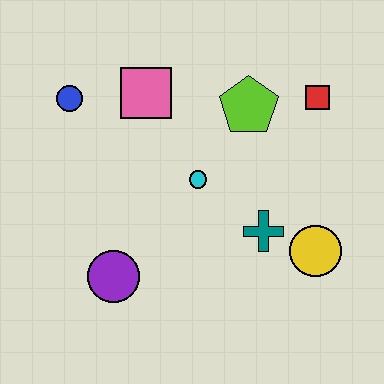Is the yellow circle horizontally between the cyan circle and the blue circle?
No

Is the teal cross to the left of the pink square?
No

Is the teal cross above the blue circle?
No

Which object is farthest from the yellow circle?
The blue circle is farthest from the yellow circle.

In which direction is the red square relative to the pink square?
The red square is to the right of the pink square.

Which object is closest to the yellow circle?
The teal cross is closest to the yellow circle.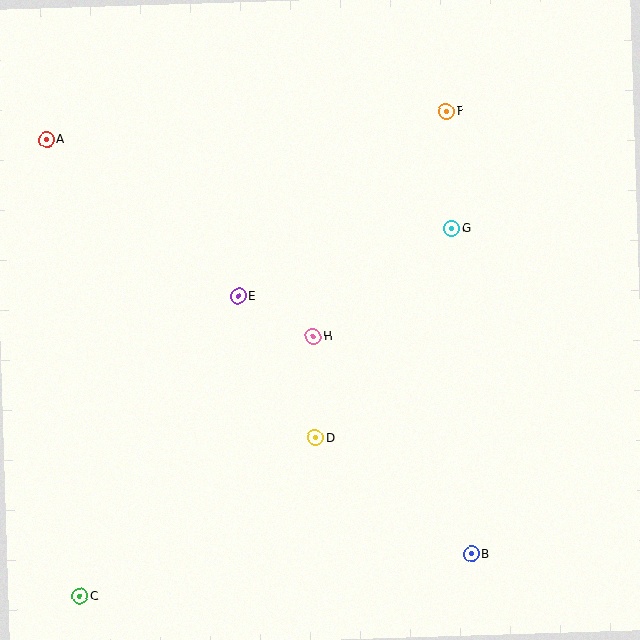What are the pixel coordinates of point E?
Point E is at (239, 296).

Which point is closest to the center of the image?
Point H at (313, 337) is closest to the center.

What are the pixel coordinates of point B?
Point B is at (471, 554).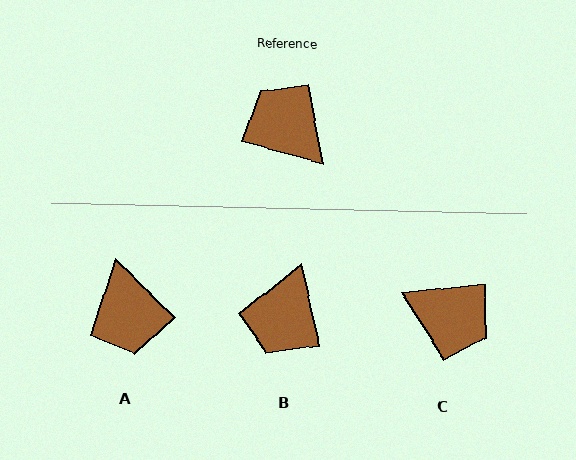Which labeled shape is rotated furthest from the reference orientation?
C, about 159 degrees away.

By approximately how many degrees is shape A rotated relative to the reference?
Approximately 151 degrees counter-clockwise.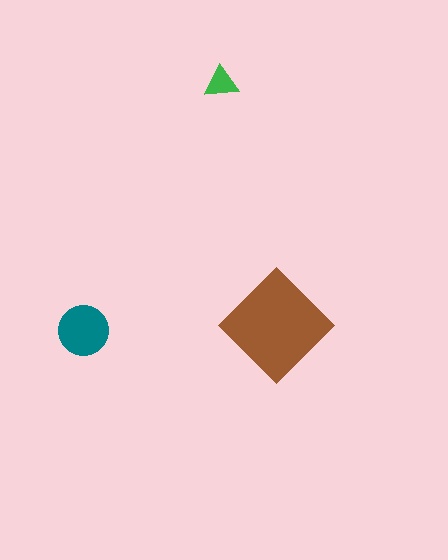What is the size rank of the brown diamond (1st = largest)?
1st.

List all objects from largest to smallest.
The brown diamond, the teal circle, the green triangle.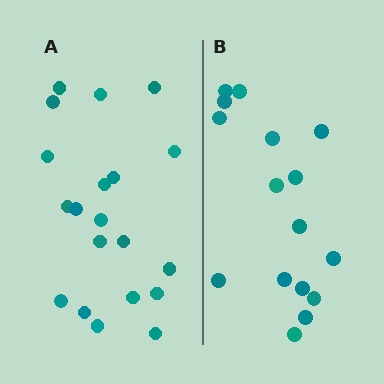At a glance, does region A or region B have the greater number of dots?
Region A (the left region) has more dots.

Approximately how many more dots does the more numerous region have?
Region A has about 4 more dots than region B.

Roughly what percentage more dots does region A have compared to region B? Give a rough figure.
About 25% more.